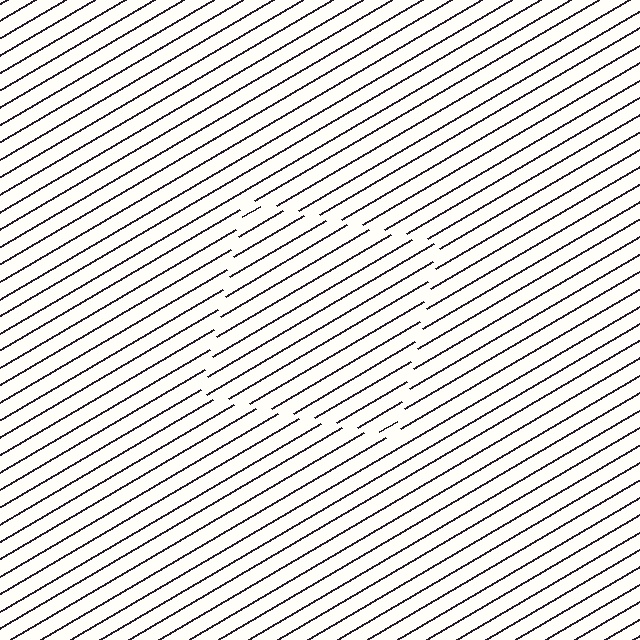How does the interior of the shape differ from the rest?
The interior of the shape contains the same grating, shifted by half a period — the contour is defined by the phase discontinuity where line-ends from the inner and outer gratings abut.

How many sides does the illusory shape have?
4 sides — the line-ends trace a square.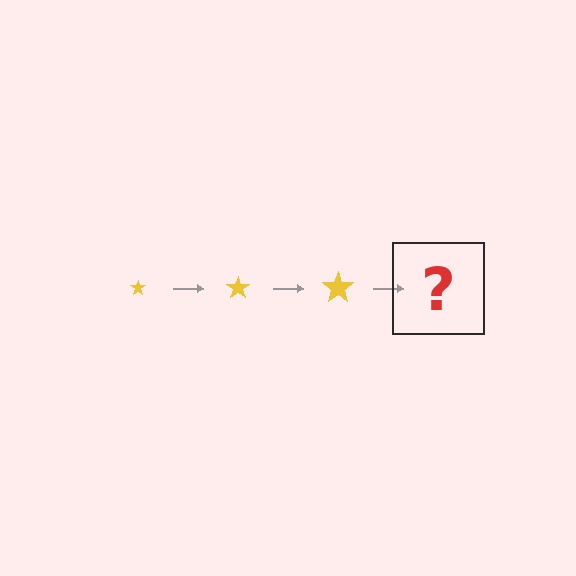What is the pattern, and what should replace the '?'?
The pattern is that the star gets progressively larger each step. The '?' should be a yellow star, larger than the previous one.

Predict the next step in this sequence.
The next step is a yellow star, larger than the previous one.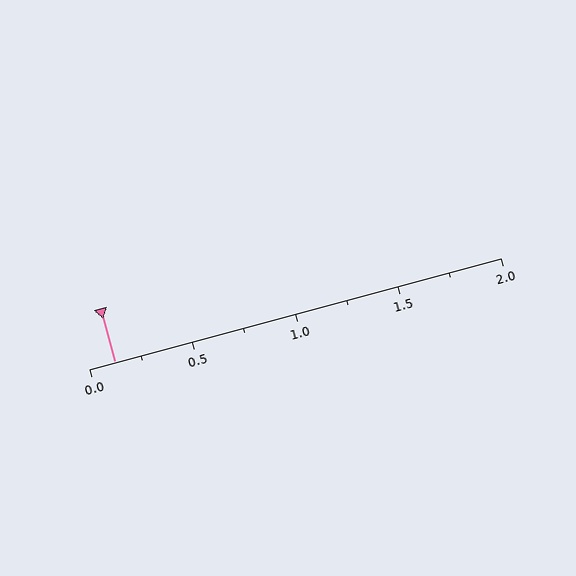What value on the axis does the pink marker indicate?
The marker indicates approximately 0.12.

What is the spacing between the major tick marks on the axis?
The major ticks are spaced 0.5 apart.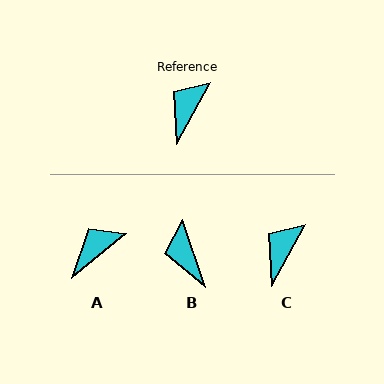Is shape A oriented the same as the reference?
No, it is off by about 23 degrees.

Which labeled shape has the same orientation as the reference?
C.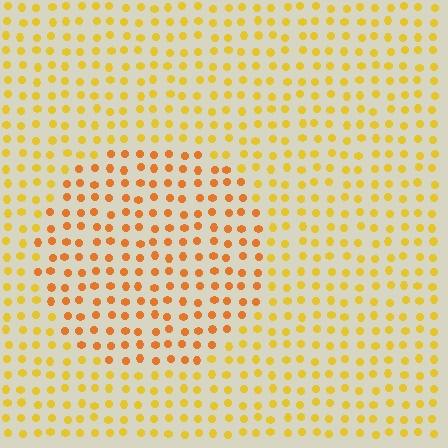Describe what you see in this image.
The image is filled with small yellow elements in a uniform arrangement. A circle-shaped region is visible where the elements are tinted to a slightly different hue, forming a subtle color boundary.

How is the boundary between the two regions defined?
The boundary is defined purely by a slight shift in hue (about 26 degrees). Spacing, size, and orientation are identical on both sides.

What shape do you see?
I see a circle.